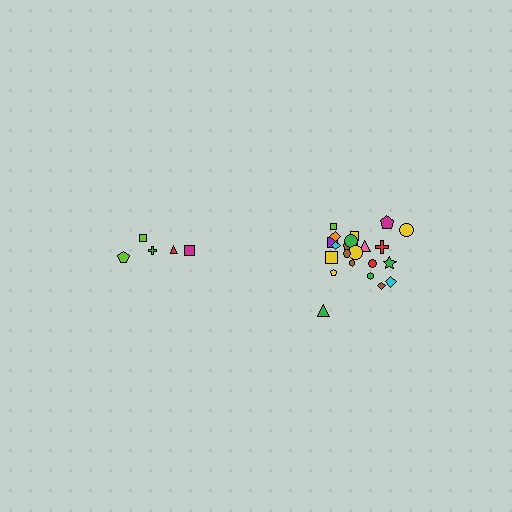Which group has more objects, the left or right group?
The right group.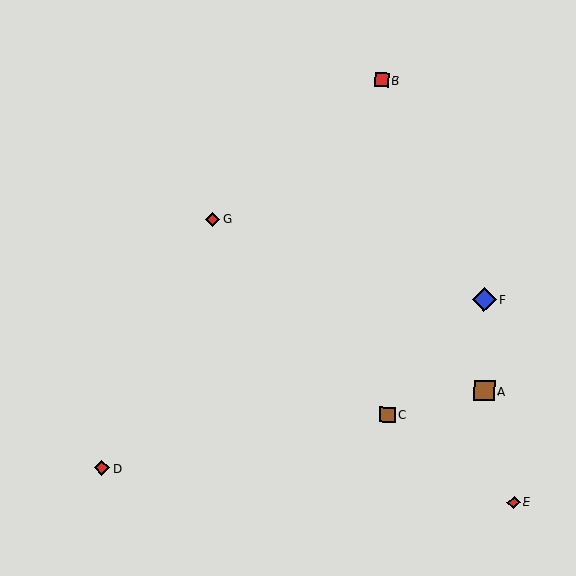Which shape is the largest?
The blue diamond (labeled F) is the largest.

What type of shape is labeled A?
Shape A is a brown square.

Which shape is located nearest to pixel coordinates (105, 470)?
The red diamond (labeled D) at (102, 468) is nearest to that location.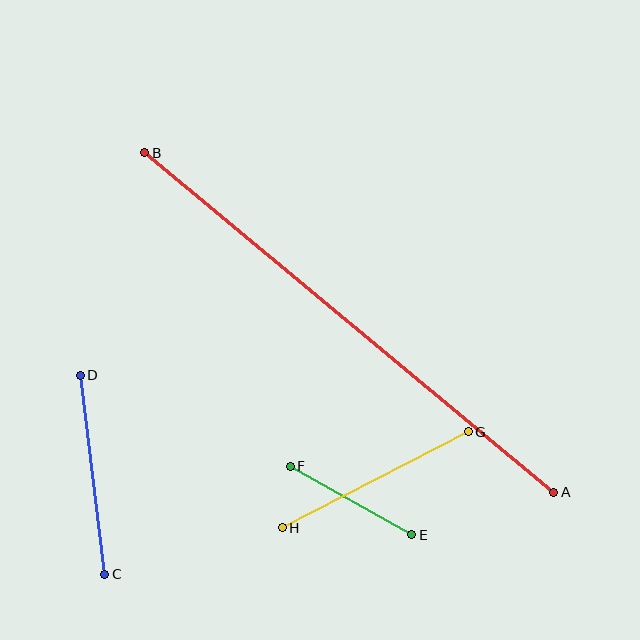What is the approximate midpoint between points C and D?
The midpoint is at approximately (93, 475) pixels.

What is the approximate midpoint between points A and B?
The midpoint is at approximately (349, 323) pixels.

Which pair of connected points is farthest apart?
Points A and B are farthest apart.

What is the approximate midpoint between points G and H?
The midpoint is at approximately (375, 480) pixels.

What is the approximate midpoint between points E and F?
The midpoint is at approximately (351, 500) pixels.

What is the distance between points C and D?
The distance is approximately 200 pixels.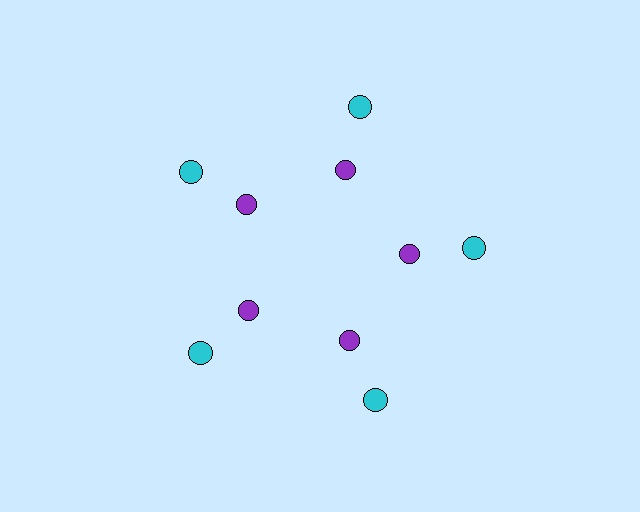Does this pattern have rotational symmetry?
Yes, this pattern has 5-fold rotational symmetry. It looks the same after rotating 72 degrees around the center.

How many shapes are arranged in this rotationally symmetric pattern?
There are 10 shapes, arranged in 5 groups of 2.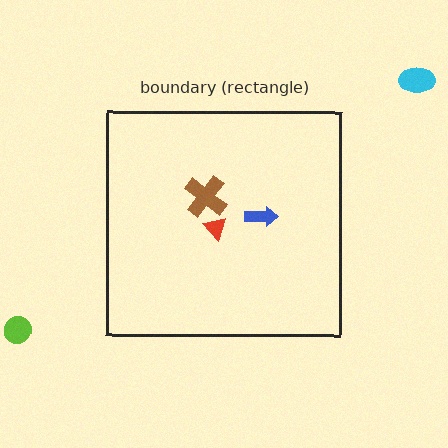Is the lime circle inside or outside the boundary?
Outside.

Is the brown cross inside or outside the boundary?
Inside.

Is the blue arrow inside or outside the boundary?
Inside.